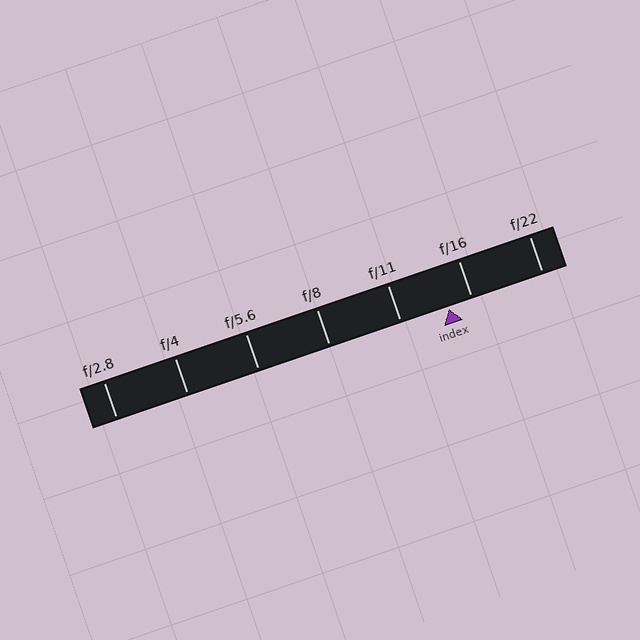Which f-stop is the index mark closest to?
The index mark is closest to f/16.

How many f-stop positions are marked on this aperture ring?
There are 7 f-stop positions marked.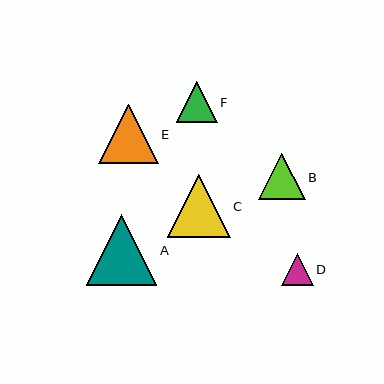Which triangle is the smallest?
Triangle D is the smallest with a size of approximately 32 pixels.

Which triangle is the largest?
Triangle A is the largest with a size of approximately 71 pixels.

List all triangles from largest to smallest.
From largest to smallest: A, C, E, B, F, D.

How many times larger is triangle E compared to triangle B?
Triangle E is approximately 1.3 times the size of triangle B.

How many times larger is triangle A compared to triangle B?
Triangle A is approximately 1.5 times the size of triangle B.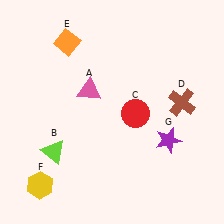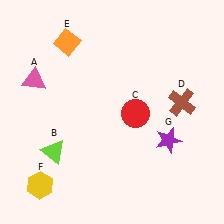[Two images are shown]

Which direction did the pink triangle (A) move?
The pink triangle (A) moved left.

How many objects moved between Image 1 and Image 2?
1 object moved between the two images.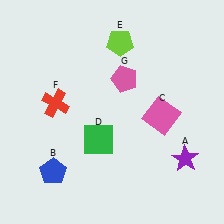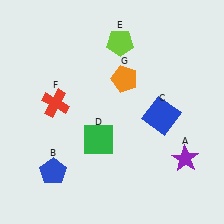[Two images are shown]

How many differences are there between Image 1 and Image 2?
There are 2 differences between the two images.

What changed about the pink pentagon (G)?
In Image 1, G is pink. In Image 2, it changed to orange.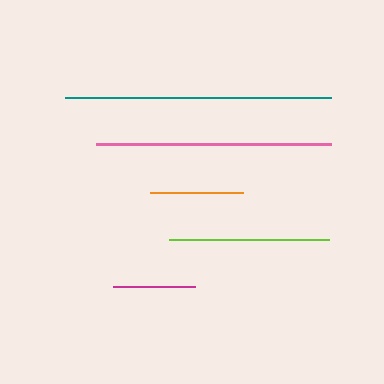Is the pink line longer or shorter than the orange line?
The pink line is longer than the orange line.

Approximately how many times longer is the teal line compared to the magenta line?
The teal line is approximately 3.2 times the length of the magenta line.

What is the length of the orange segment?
The orange segment is approximately 94 pixels long.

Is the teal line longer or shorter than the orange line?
The teal line is longer than the orange line.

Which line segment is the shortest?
The magenta line is the shortest at approximately 82 pixels.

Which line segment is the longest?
The teal line is the longest at approximately 266 pixels.